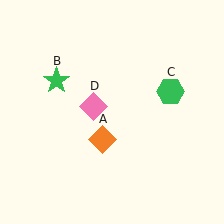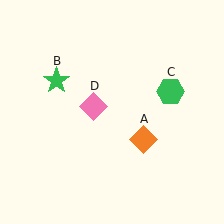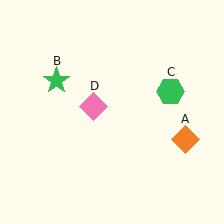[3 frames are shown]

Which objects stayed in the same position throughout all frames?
Green star (object B) and green hexagon (object C) and pink diamond (object D) remained stationary.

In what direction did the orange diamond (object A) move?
The orange diamond (object A) moved right.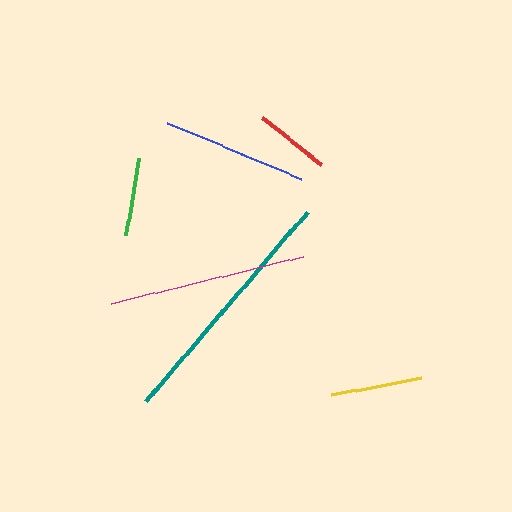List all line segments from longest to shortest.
From longest to shortest: teal, magenta, blue, yellow, green, red.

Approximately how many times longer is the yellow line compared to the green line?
The yellow line is approximately 1.2 times the length of the green line.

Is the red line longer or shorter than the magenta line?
The magenta line is longer than the red line.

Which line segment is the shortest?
The red line is the shortest at approximately 76 pixels.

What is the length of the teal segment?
The teal segment is approximately 250 pixels long.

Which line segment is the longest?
The teal line is the longest at approximately 250 pixels.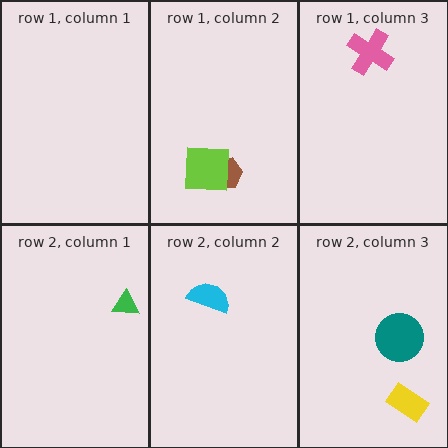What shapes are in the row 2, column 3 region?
The yellow rectangle, the teal circle.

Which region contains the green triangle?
The row 2, column 1 region.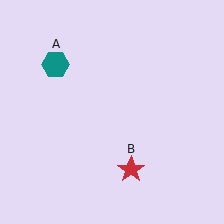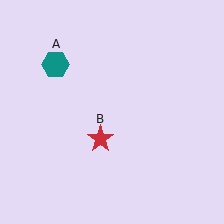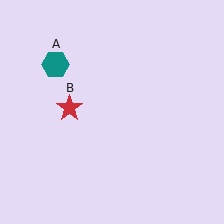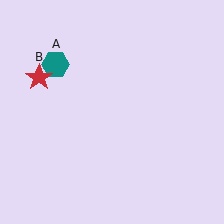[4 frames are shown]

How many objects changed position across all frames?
1 object changed position: red star (object B).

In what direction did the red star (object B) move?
The red star (object B) moved up and to the left.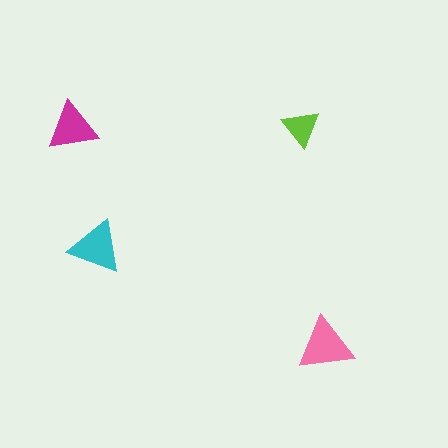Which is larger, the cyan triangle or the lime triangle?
The cyan one.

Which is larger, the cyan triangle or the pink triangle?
The pink one.